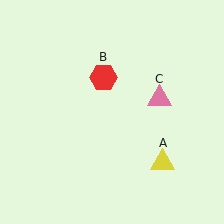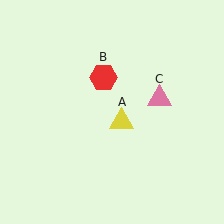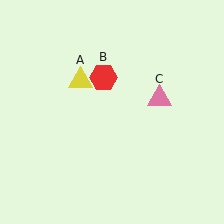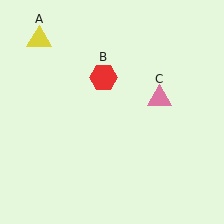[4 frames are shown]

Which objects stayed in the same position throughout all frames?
Red hexagon (object B) and pink triangle (object C) remained stationary.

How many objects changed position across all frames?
1 object changed position: yellow triangle (object A).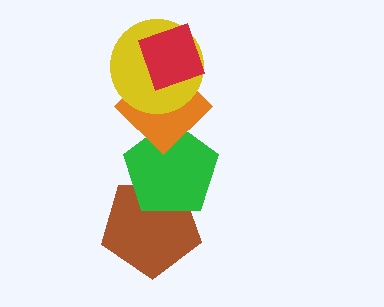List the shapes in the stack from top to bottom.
From top to bottom: the red diamond, the yellow circle, the orange diamond, the green pentagon, the brown pentagon.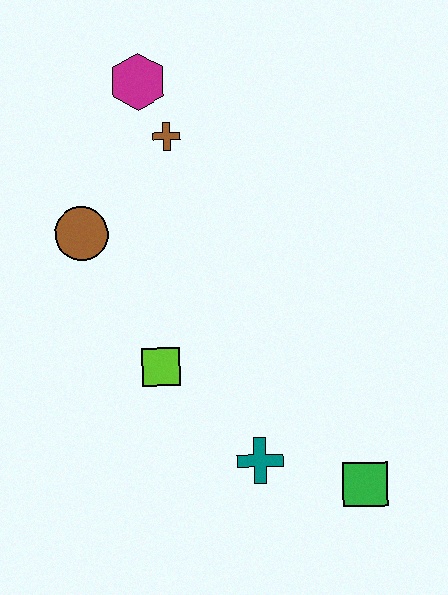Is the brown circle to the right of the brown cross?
No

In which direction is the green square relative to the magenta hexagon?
The green square is below the magenta hexagon.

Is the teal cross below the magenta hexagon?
Yes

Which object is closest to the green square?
The teal cross is closest to the green square.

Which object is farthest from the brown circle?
The green square is farthest from the brown circle.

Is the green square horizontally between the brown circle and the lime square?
No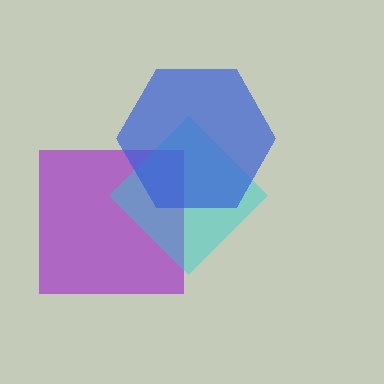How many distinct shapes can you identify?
There are 3 distinct shapes: a purple square, a cyan diamond, a blue hexagon.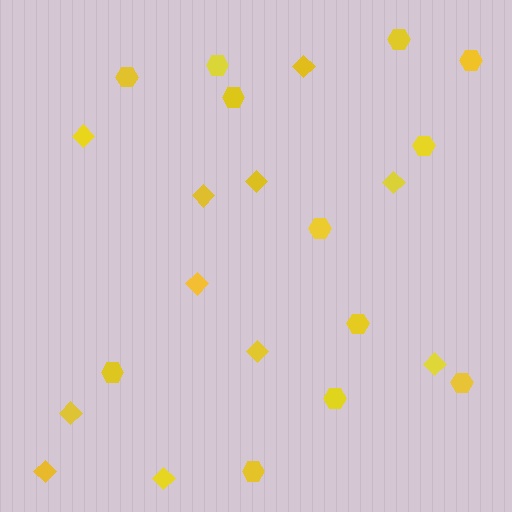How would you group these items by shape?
There are 2 groups: one group of hexagons (12) and one group of diamonds (11).